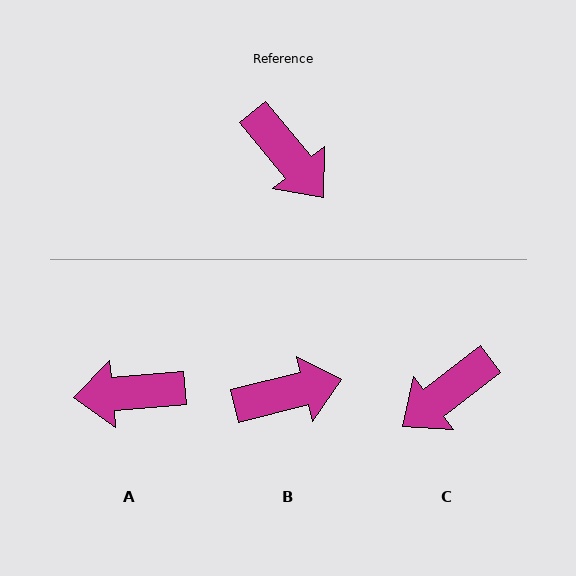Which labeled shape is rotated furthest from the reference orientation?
A, about 124 degrees away.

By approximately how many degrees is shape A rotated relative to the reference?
Approximately 124 degrees clockwise.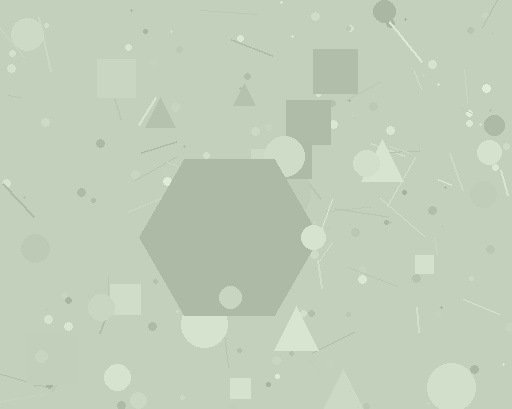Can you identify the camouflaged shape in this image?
The camouflaged shape is a hexagon.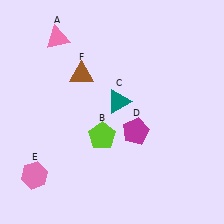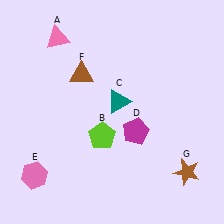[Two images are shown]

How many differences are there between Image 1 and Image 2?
There is 1 difference between the two images.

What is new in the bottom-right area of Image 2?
A brown star (G) was added in the bottom-right area of Image 2.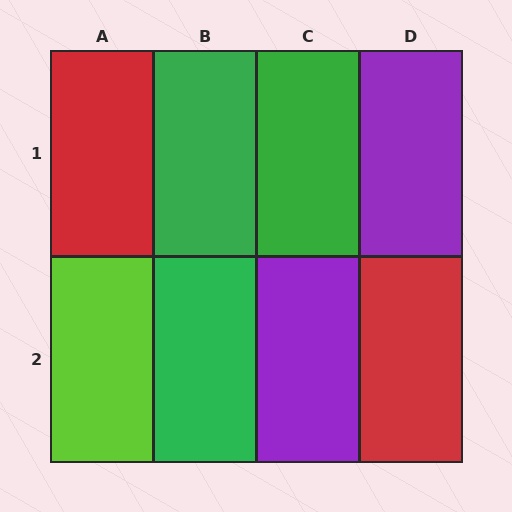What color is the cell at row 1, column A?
Red.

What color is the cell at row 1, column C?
Green.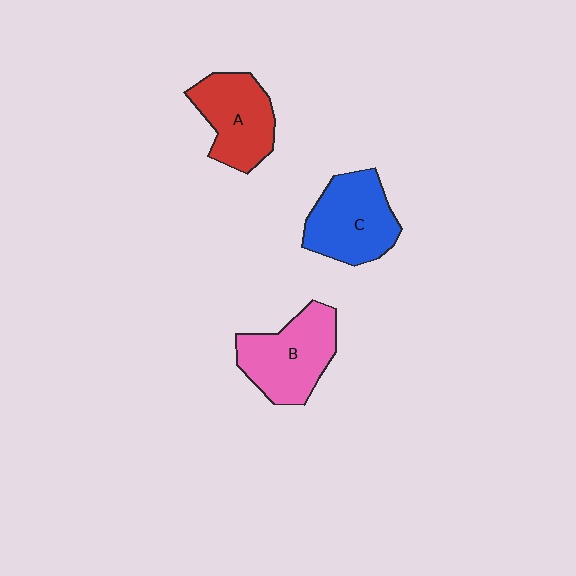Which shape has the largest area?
Shape B (pink).